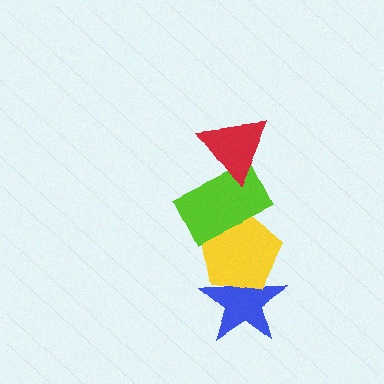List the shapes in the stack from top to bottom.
From top to bottom: the red triangle, the lime rectangle, the yellow pentagon, the blue star.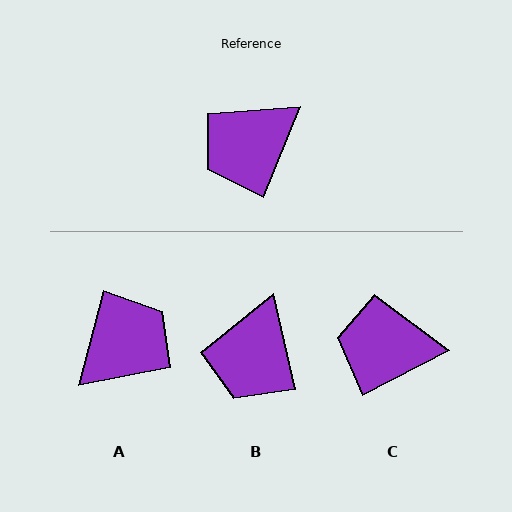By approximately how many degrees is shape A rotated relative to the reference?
Approximately 173 degrees clockwise.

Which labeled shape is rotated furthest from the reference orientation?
A, about 173 degrees away.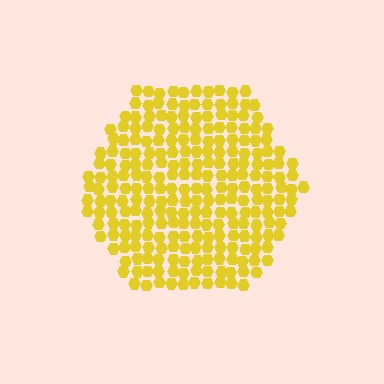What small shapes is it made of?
It is made of small hexagons.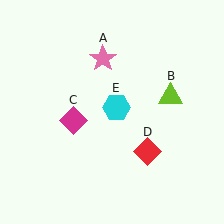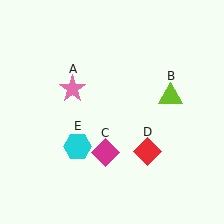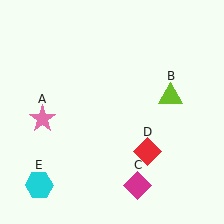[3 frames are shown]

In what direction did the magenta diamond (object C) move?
The magenta diamond (object C) moved down and to the right.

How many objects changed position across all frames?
3 objects changed position: pink star (object A), magenta diamond (object C), cyan hexagon (object E).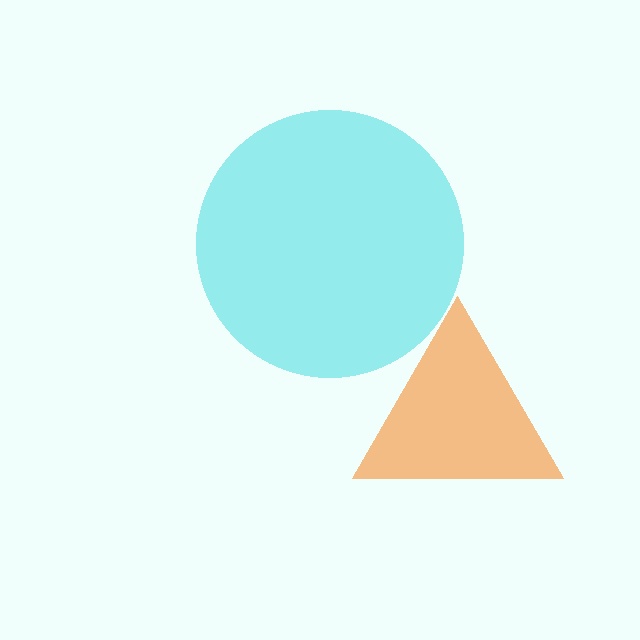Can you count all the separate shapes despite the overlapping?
Yes, there are 2 separate shapes.